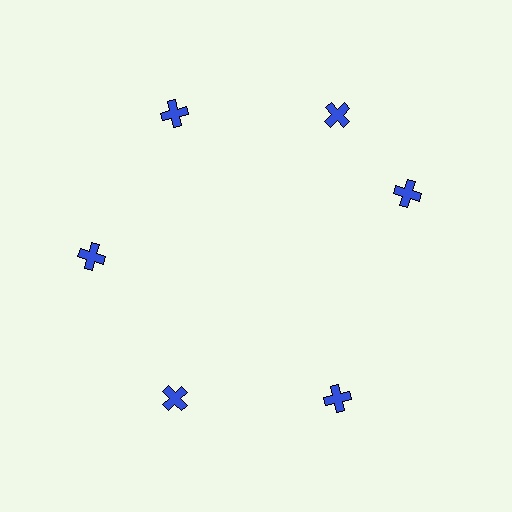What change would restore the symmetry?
The symmetry would be restored by rotating it back into even spacing with its neighbors so that all 6 crosses sit at equal angles and equal distance from the center.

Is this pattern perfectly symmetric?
No. The 6 blue crosses are arranged in a ring, but one element near the 3 o'clock position is rotated out of alignment along the ring, breaking the 6-fold rotational symmetry.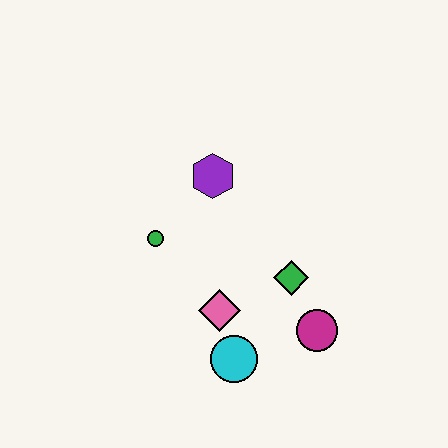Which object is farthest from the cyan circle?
The purple hexagon is farthest from the cyan circle.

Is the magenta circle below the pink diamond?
Yes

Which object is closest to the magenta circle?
The green diamond is closest to the magenta circle.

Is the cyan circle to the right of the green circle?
Yes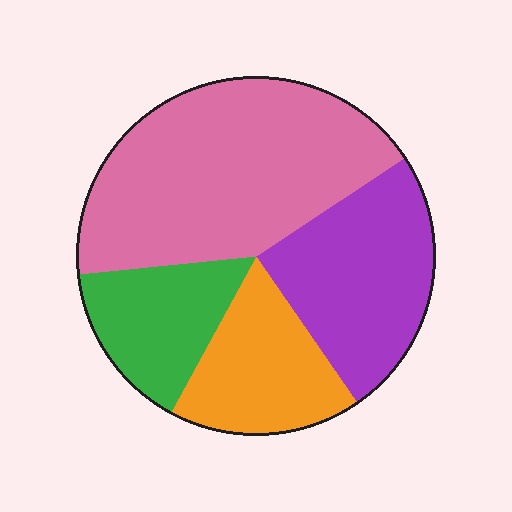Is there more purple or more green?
Purple.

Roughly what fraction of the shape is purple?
Purple takes up about one quarter (1/4) of the shape.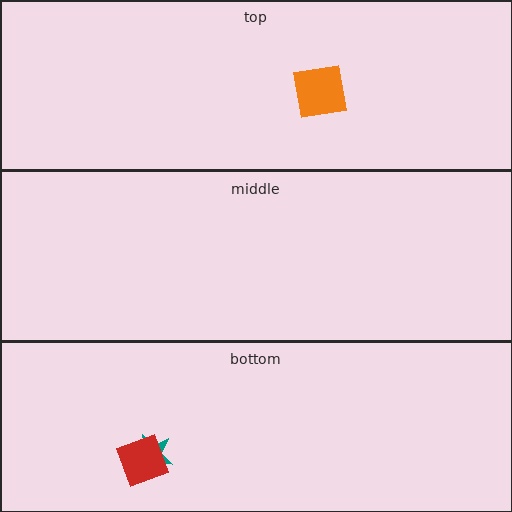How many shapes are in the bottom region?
2.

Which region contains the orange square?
The top region.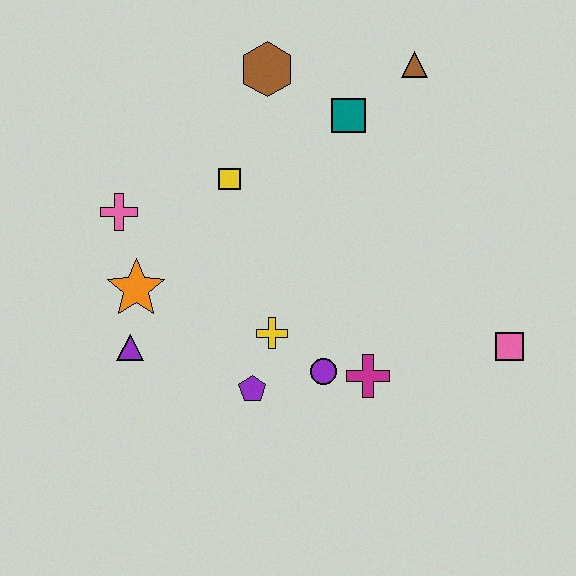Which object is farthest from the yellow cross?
The brown triangle is farthest from the yellow cross.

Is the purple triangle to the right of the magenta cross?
No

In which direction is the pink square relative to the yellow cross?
The pink square is to the right of the yellow cross.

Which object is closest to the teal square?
The brown triangle is closest to the teal square.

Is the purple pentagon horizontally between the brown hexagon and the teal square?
No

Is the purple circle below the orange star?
Yes